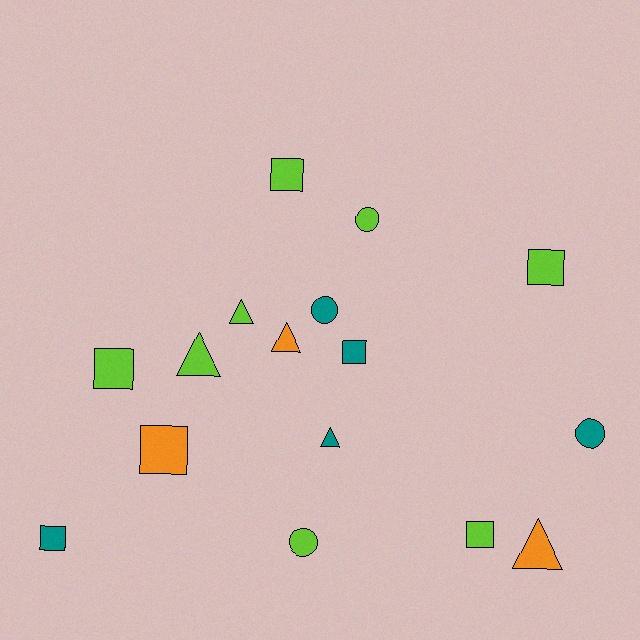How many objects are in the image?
There are 16 objects.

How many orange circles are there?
There are no orange circles.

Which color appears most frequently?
Lime, with 8 objects.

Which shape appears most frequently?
Square, with 7 objects.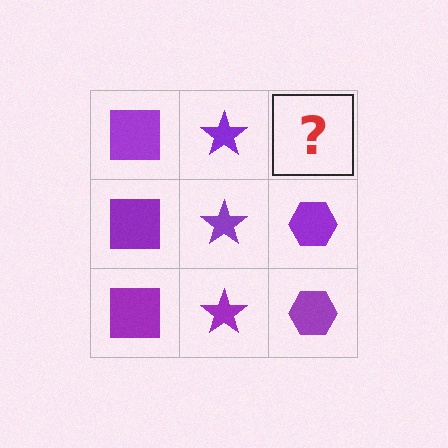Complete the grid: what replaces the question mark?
The question mark should be replaced with a purple hexagon.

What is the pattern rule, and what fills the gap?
The rule is that each column has a consistent shape. The gap should be filled with a purple hexagon.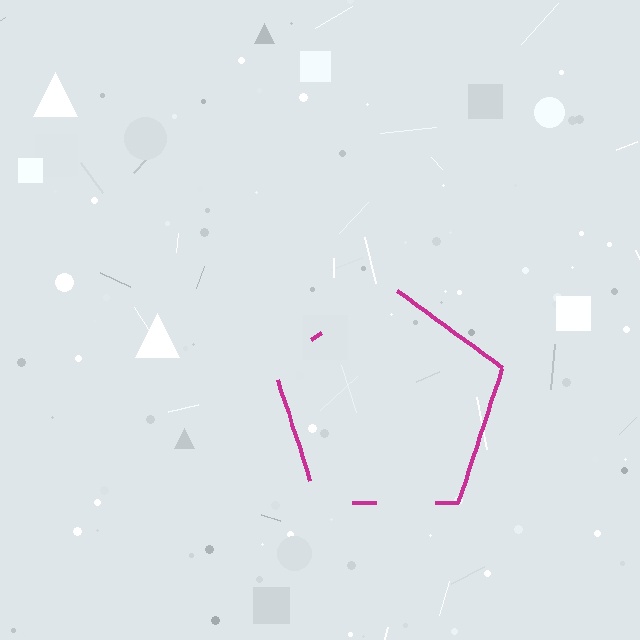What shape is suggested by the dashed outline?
The dashed outline suggests a pentagon.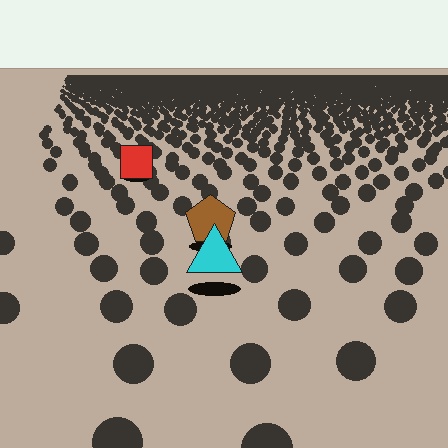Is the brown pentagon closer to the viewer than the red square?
Yes. The brown pentagon is closer — you can tell from the texture gradient: the ground texture is coarser near it.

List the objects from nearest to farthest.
From nearest to farthest: the cyan triangle, the brown pentagon, the red square.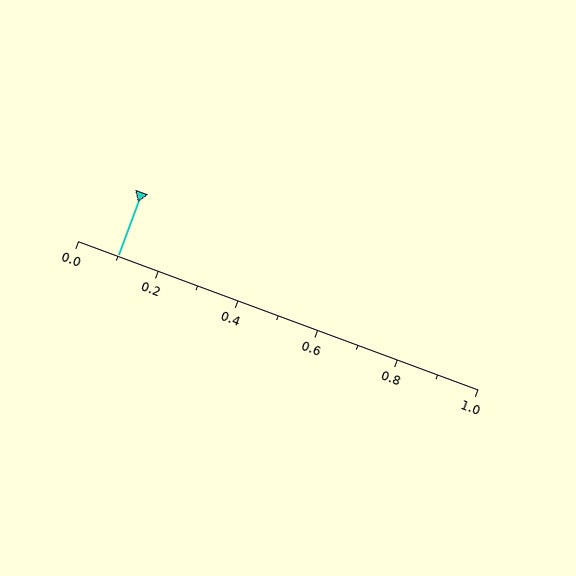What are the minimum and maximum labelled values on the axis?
The axis runs from 0.0 to 1.0.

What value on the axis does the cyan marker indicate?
The marker indicates approximately 0.1.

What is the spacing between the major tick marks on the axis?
The major ticks are spaced 0.2 apart.